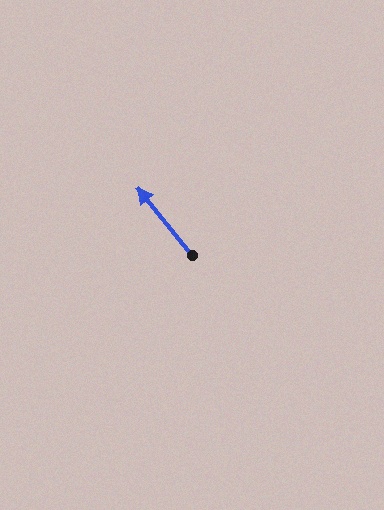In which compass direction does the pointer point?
Northwest.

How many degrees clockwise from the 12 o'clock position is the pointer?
Approximately 321 degrees.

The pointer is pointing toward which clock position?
Roughly 11 o'clock.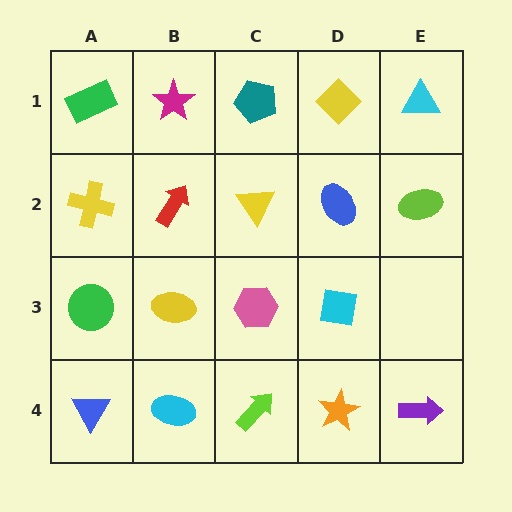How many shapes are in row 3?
4 shapes.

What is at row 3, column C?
A pink hexagon.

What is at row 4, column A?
A blue triangle.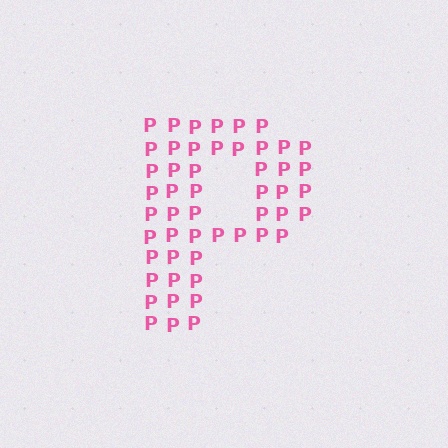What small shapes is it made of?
It is made of small letter P's.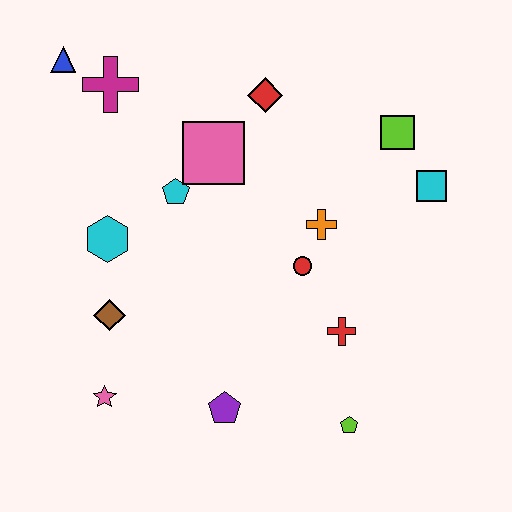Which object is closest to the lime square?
The cyan square is closest to the lime square.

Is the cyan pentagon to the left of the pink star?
No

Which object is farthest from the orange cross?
The blue triangle is farthest from the orange cross.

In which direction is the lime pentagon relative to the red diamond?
The lime pentagon is below the red diamond.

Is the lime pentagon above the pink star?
No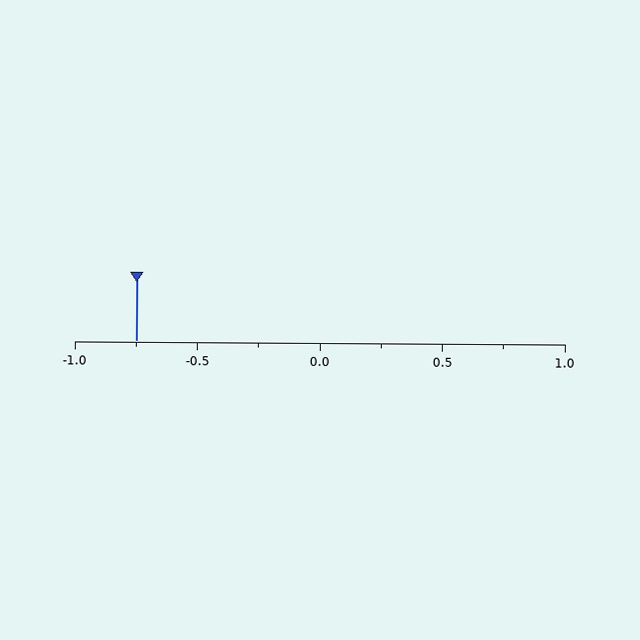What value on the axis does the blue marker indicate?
The marker indicates approximately -0.75.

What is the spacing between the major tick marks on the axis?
The major ticks are spaced 0.5 apart.